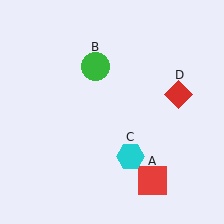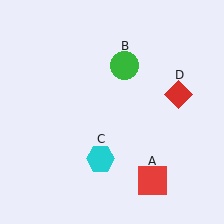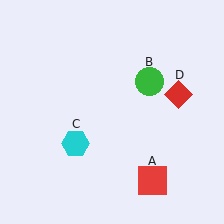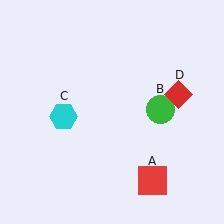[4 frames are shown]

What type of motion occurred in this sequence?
The green circle (object B), cyan hexagon (object C) rotated clockwise around the center of the scene.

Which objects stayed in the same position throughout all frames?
Red square (object A) and red diamond (object D) remained stationary.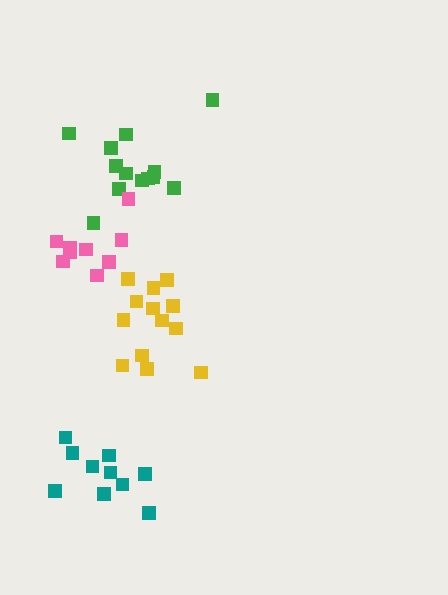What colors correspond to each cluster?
The clusters are colored: yellow, green, pink, teal.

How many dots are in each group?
Group 1: 13 dots, Group 2: 13 dots, Group 3: 9 dots, Group 4: 10 dots (45 total).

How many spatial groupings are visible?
There are 4 spatial groupings.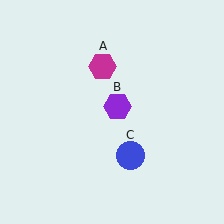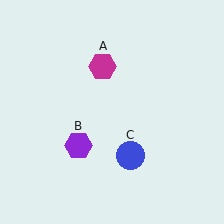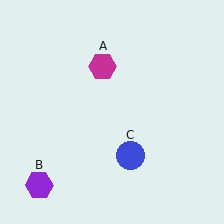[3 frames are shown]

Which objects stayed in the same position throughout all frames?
Magenta hexagon (object A) and blue circle (object C) remained stationary.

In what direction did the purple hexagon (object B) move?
The purple hexagon (object B) moved down and to the left.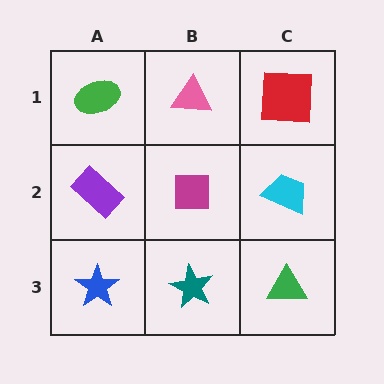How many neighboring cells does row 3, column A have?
2.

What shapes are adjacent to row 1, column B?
A magenta square (row 2, column B), a green ellipse (row 1, column A), a red square (row 1, column C).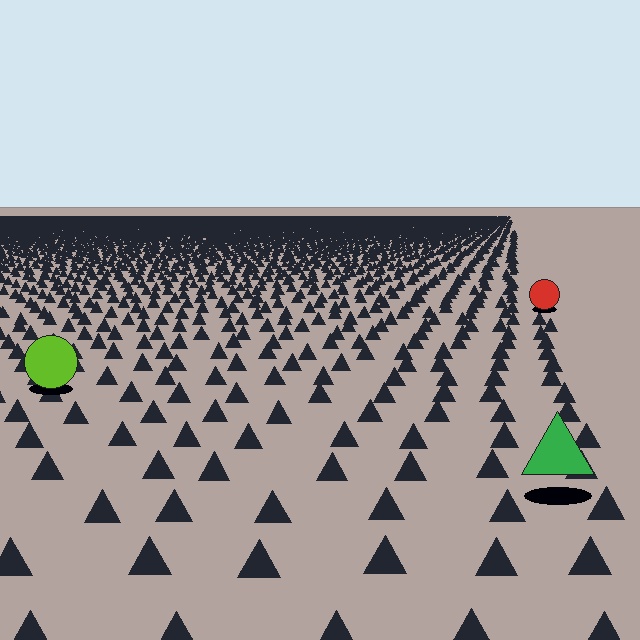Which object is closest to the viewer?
The green triangle is closest. The texture marks near it are larger and more spread out.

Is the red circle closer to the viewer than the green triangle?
No. The green triangle is closer — you can tell from the texture gradient: the ground texture is coarser near it.